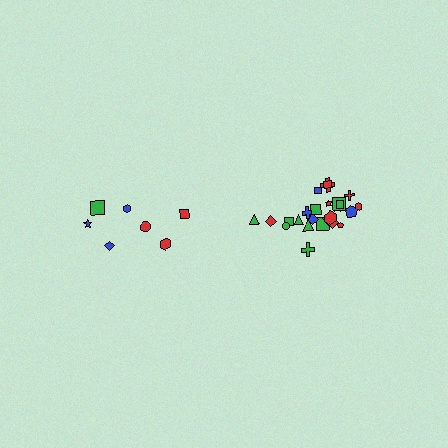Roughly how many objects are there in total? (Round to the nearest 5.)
Roughly 30 objects in total.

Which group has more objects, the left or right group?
The right group.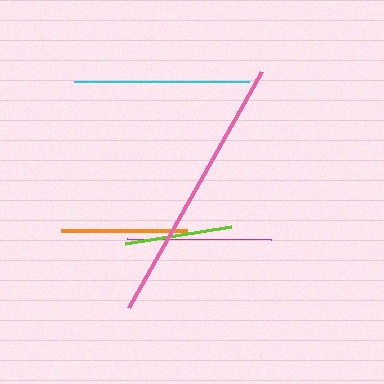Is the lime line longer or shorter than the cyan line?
The cyan line is longer than the lime line.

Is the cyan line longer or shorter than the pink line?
The pink line is longer than the cyan line.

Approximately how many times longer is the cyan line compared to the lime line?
The cyan line is approximately 1.6 times the length of the lime line.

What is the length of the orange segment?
The orange segment is approximately 127 pixels long.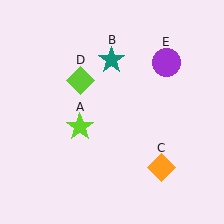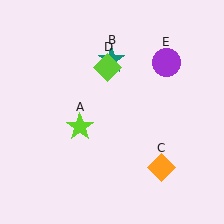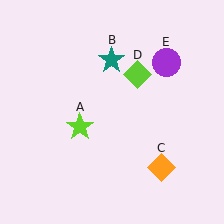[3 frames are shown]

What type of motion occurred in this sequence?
The lime diamond (object D) rotated clockwise around the center of the scene.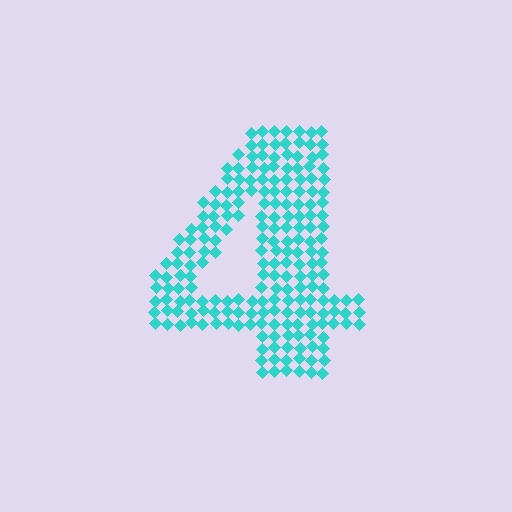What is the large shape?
The large shape is the digit 4.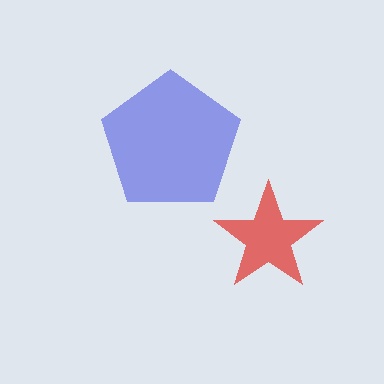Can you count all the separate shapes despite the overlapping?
Yes, there are 2 separate shapes.